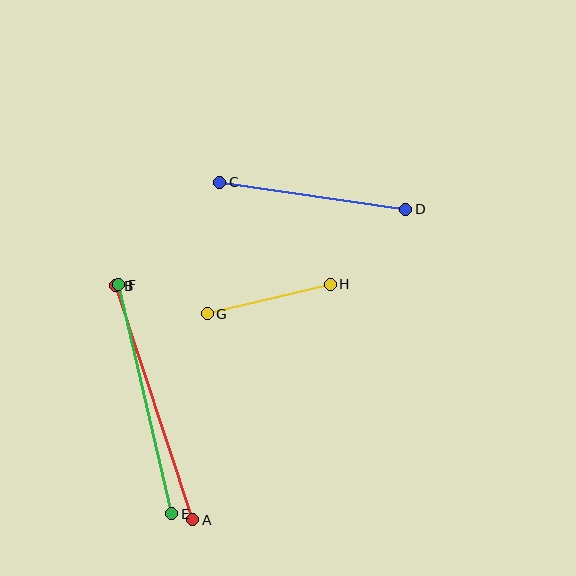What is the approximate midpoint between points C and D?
The midpoint is at approximately (313, 196) pixels.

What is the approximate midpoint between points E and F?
The midpoint is at approximately (145, 399) pixels.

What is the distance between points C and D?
The distance is approximately 188 pixels.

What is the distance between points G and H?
The distance is approximately 127 pixels.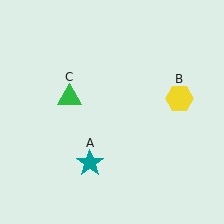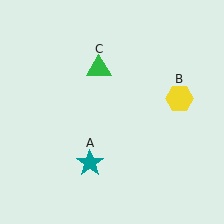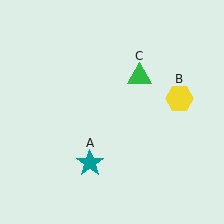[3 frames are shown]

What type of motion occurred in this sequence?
The green triangle (object C) rotated clockwise around the center of the scene.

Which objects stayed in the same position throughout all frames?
Teal star (object A) and yellow hexagon (object B) remained stationary.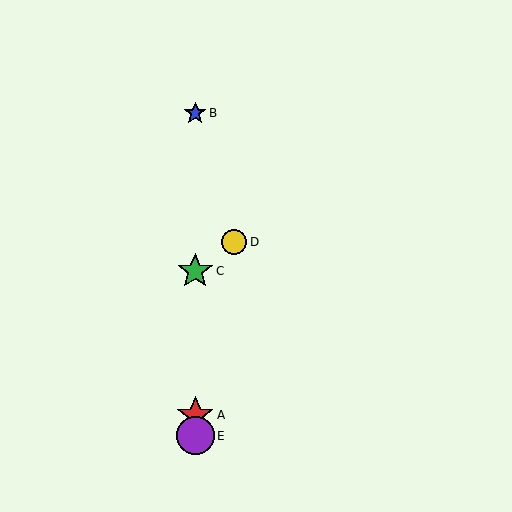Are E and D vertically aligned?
No, E is at x≈195 and D is at x≈234.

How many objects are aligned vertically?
4 objects (A, B, C, E) are aligned vertically.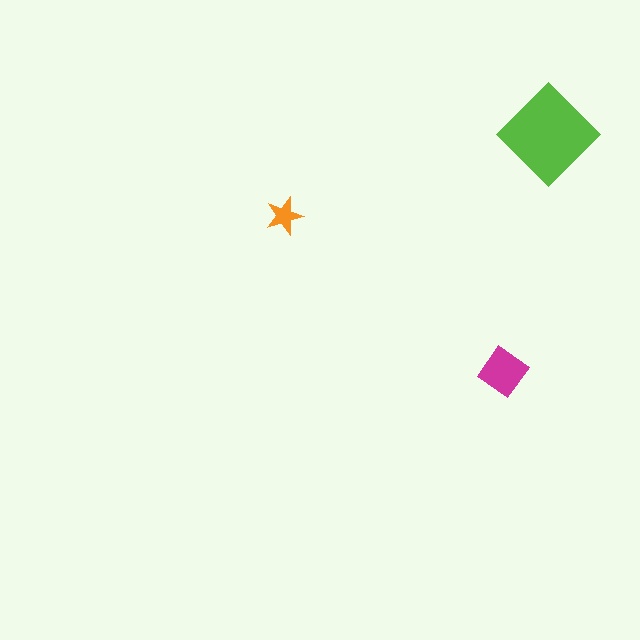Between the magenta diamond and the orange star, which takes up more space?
The magenta diamond.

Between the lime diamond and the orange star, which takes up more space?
The lime diamond.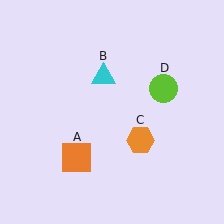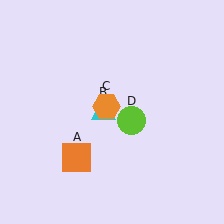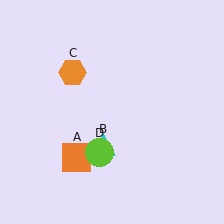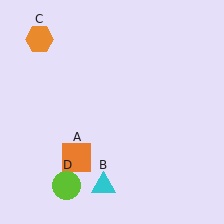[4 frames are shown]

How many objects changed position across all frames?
3 objects changed position: cyan triangle (object B), orange hexagon (object C), lime circle (object D).